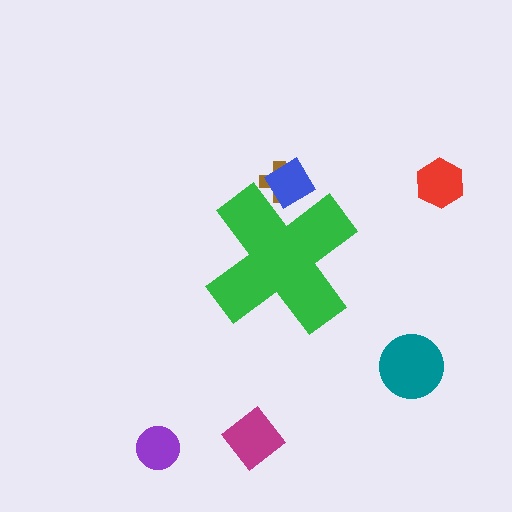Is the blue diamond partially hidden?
Yes, the blue diamond is partially hidden behind the green cross.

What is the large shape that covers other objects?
A green cross.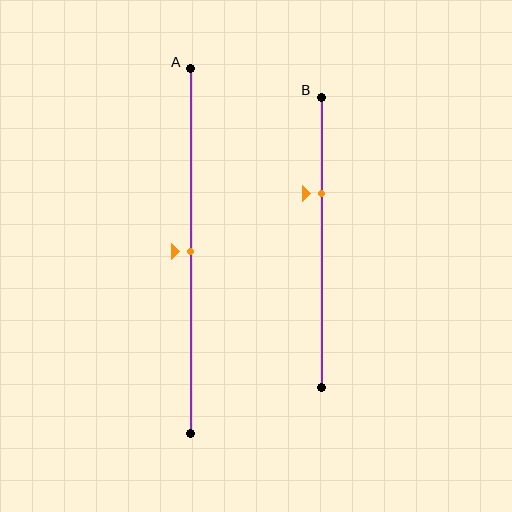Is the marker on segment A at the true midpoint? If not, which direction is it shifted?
Yes, the marker on segment A is at the true midpoint.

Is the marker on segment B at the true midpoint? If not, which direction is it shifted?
No, the marker on segment B is shifted upward by about 17% of the segment length.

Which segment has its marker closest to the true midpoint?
Segment A has its marker closest to the true midpoint.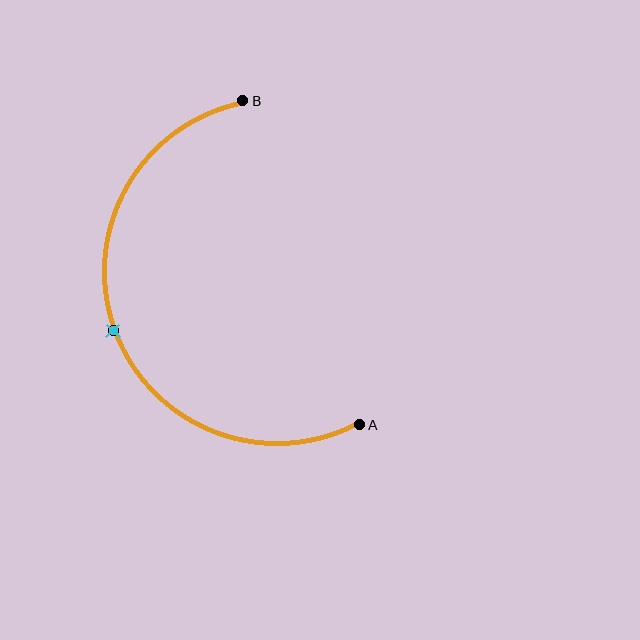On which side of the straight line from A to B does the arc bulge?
The arc bulges to the left of the straight line connecting A and B.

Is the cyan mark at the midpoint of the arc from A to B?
Yes. The cyan mark lies on the arc at equal arc-length from both A and B — it is the arc midpoint.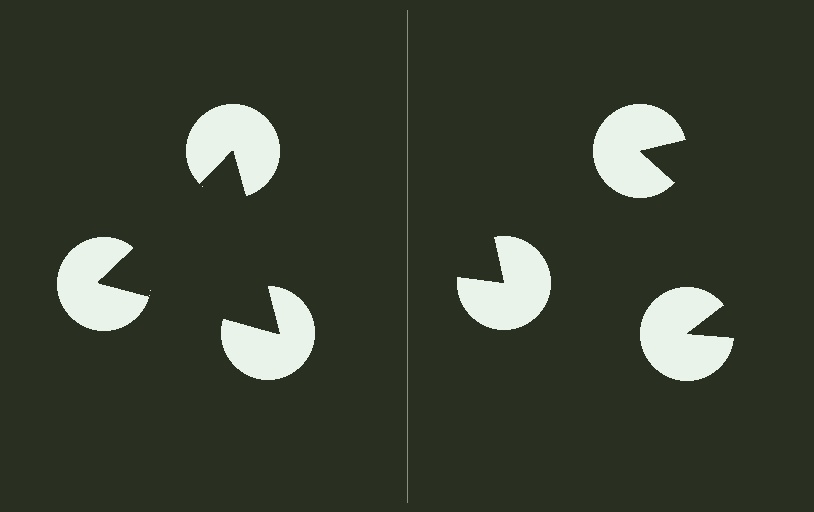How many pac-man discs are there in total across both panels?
6 — 3 on each side.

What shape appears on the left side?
An illusory triangle.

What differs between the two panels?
The pac-man discs are positioned identically on both sides; only the wedge orientations differ. On the left they align to a triangle; on the right they are misaligned.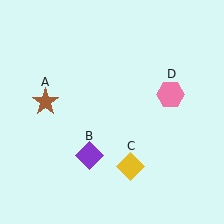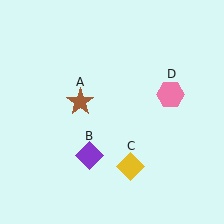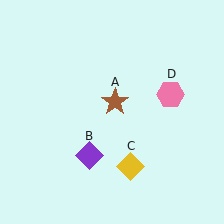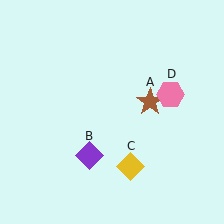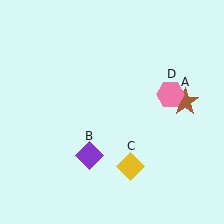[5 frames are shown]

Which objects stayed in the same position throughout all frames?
Purple diamond (object B) and yellow diamond (object C) and pink hexagon (object D) remained stationary.